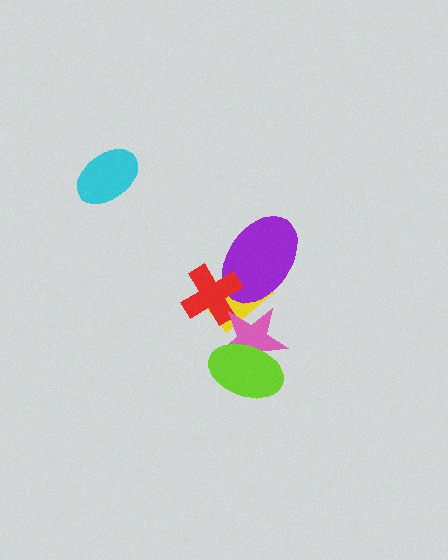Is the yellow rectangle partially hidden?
Yes, it is partially covered by another shape.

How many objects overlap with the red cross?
3 objects overlap with the red cross.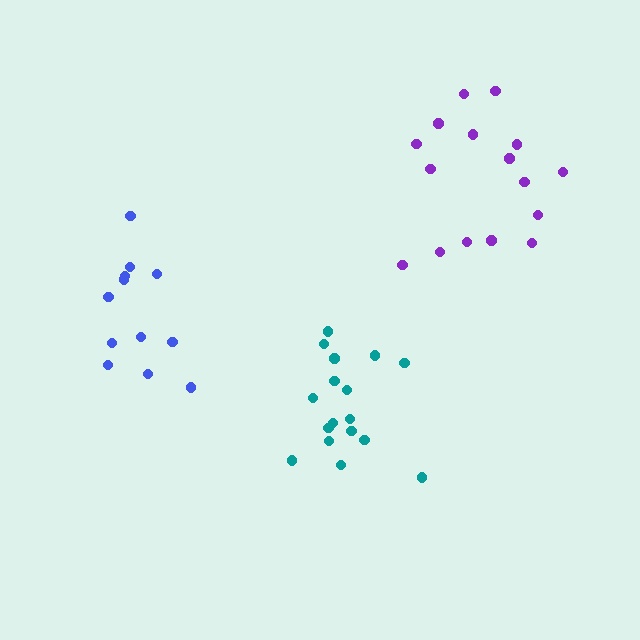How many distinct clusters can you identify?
There are 3 distinct clusters.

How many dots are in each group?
Group 1: 17 dots, Group 2: 12 dots, Group 3: 16 dots (45 total).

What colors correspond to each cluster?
The clusters are colored: teal, blue, purple.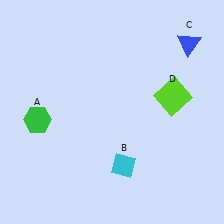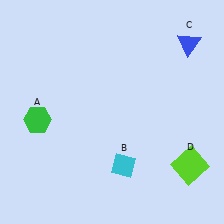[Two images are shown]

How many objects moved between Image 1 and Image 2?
1 object moved between the two images.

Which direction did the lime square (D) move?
The lime square (D) moved down.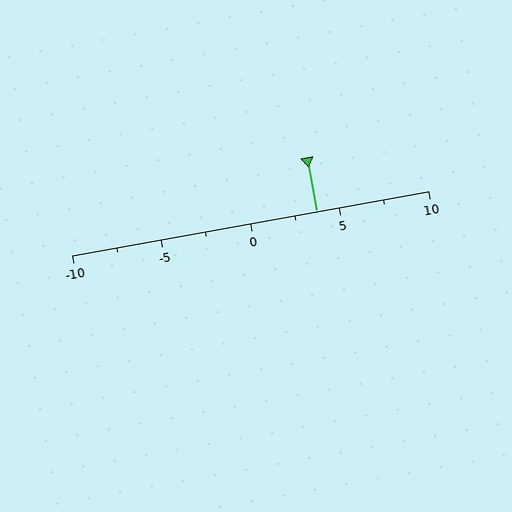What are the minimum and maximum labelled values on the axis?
The axis runs from -10 to 10.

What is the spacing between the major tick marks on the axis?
The major ticks are spaced 5 apart.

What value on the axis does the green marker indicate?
The marker indicates approximately 3.8.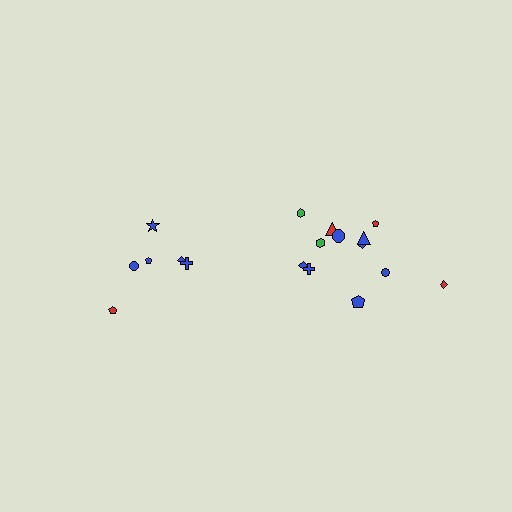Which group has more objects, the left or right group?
The right group.